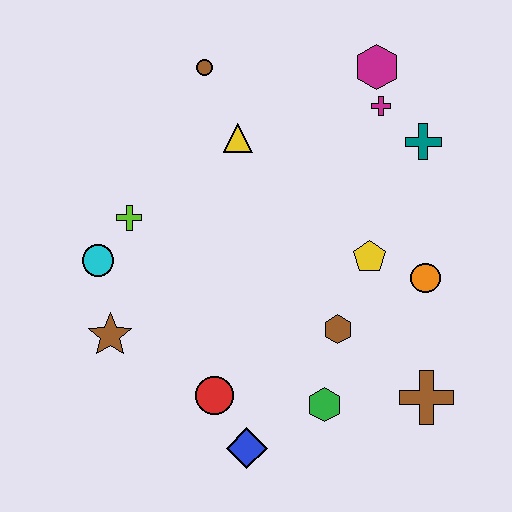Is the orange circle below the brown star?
No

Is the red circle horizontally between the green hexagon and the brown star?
Yes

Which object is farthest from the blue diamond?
The magenta hexagon is farthest from the blue diamond.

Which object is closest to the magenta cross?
The magenta hexagon is closest to the magenta cross.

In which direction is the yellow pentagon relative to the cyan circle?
The yellow pentagon is to the right of the cyan circle.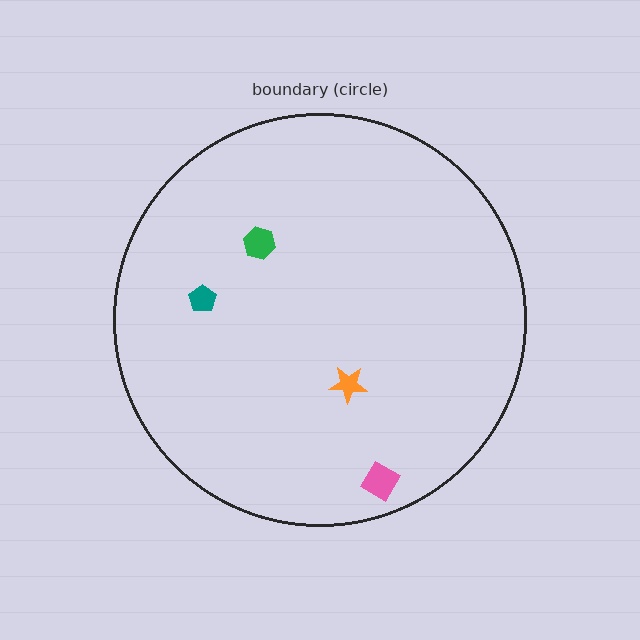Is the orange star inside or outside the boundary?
Inside.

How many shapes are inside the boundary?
4 inside, 0 outside.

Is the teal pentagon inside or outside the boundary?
Inside.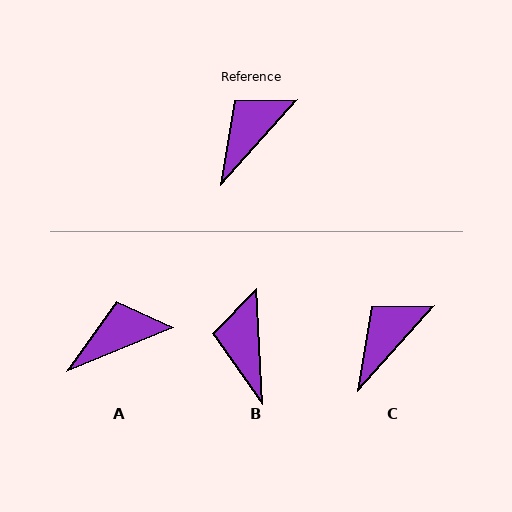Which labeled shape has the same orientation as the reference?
C.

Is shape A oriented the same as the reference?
No, it is off by about 25 degrees.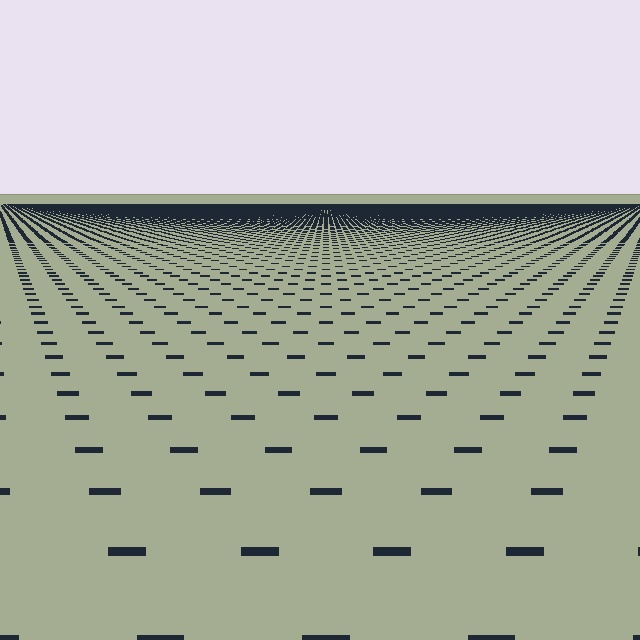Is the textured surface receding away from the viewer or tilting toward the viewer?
The surface is receding away from the viewer. Texture elements get smaller and denser toward the top.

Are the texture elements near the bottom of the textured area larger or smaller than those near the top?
Larger. Near the bottom, elements are closer to the viewer and appear at a bigger on-screen size.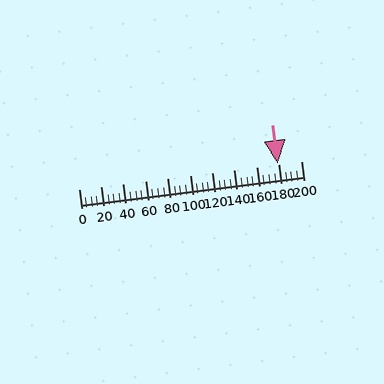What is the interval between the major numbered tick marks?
The major tick marks are spaced 20 units apart.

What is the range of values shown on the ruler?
The ruler shows values from 0 to 200.